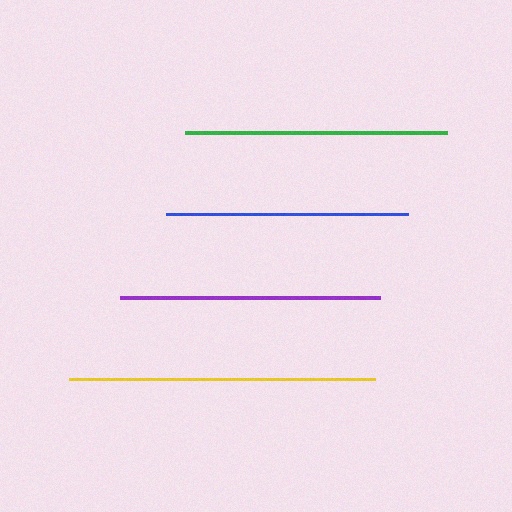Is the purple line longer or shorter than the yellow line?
The yellow line is longer than the purple line.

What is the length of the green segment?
The green segment is approximately 263 pixels long.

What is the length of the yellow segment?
The yellow segment is approximately 306 pixels long.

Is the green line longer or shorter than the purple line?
The green line is longer than the purple line.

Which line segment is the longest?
The yellow line is the longest at approximately 306 pixels.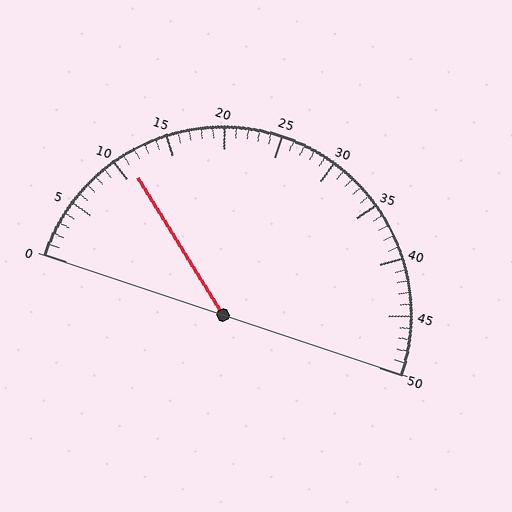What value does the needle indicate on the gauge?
The needle indicates approximately 11.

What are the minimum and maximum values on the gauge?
The gauge ranges from 0 to 50.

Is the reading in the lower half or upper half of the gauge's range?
The reading is in the lower half of the range (0 to 50).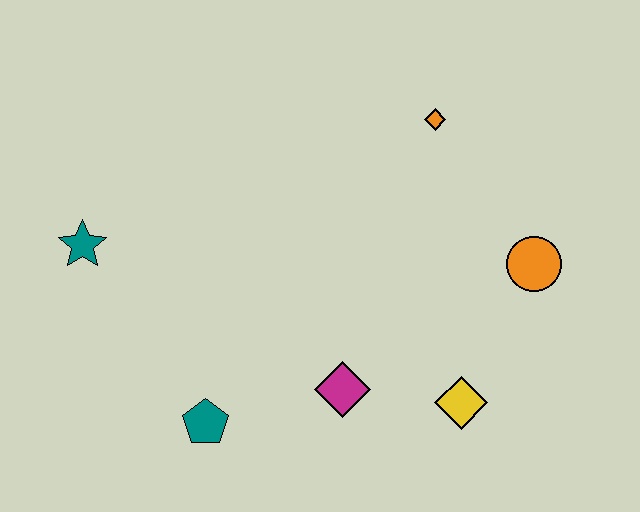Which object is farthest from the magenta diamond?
The teal star is farthest from the magenta diamond.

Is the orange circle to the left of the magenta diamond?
No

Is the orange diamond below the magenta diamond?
No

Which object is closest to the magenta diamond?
The yellow diamond is closest to the magenta diamond.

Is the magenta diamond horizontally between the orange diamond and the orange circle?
No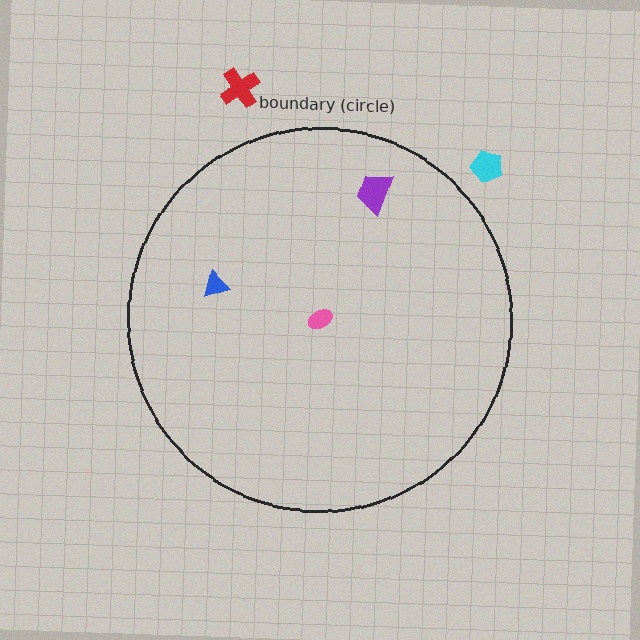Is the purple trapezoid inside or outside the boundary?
Inside.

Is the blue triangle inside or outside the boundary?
Inside.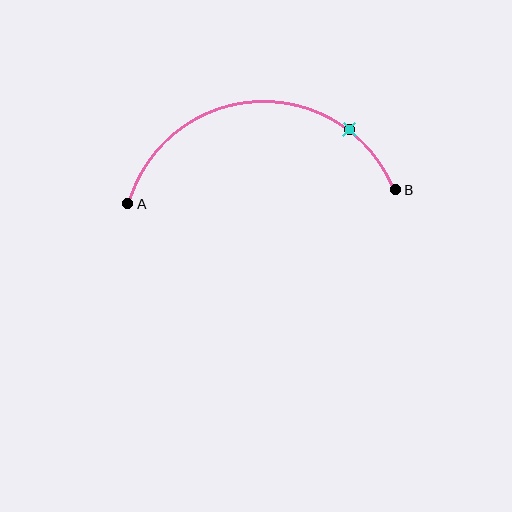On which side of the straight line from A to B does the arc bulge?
The arc bulges above the straight line connecting A and B.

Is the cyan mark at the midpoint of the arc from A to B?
No. The cyan mark lies on the arc but is closer to endpoint B. The arc midpoint would be at the point on the curve equidistant along the arc from both A and B.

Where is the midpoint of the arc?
The arc midpoint is the point on the curve farthest from the straight line joining A and B. It sits above that line.